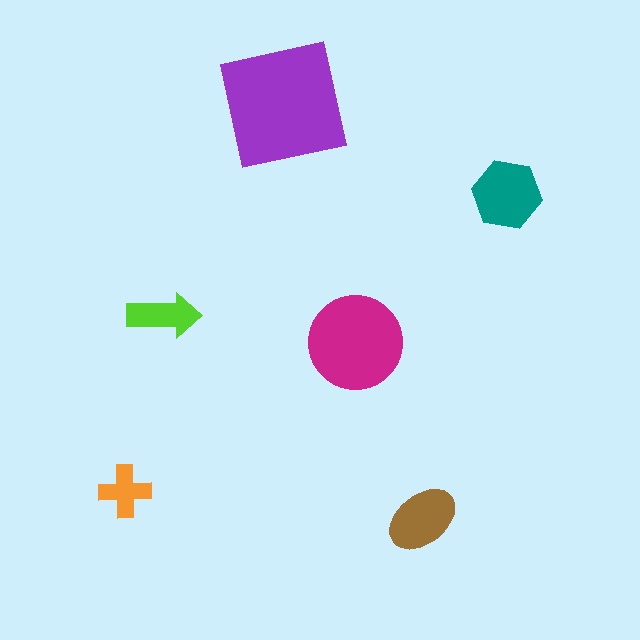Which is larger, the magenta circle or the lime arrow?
The magenta circle.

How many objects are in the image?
There are 6 objects in the image.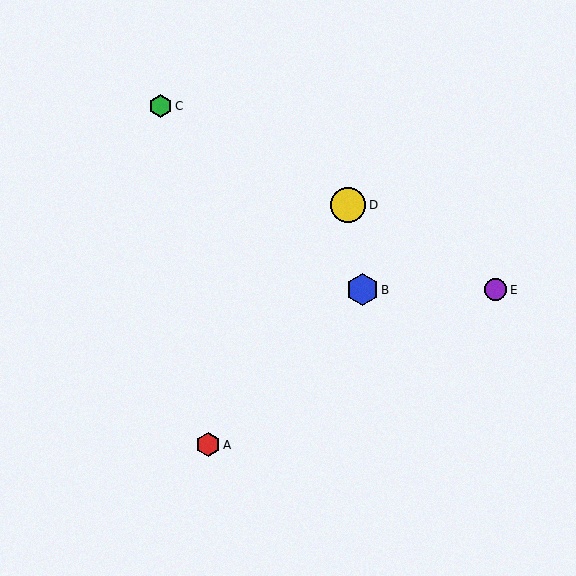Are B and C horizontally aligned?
No, B is at y≈290 and C is at y≈106.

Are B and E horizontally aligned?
Yes, both are at y≈290.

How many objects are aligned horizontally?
2 objects (B, E) are aligned horizontally.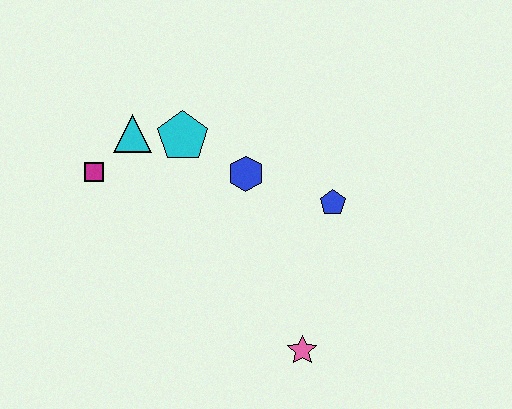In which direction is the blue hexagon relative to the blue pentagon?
The blue hexagon is to the left of the blue pentagon.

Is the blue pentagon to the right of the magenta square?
Yes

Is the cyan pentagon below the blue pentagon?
No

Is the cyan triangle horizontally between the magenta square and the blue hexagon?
Yes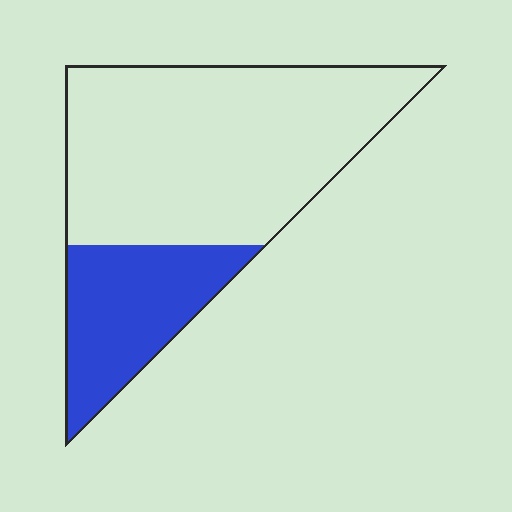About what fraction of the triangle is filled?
About one quarter (1/4).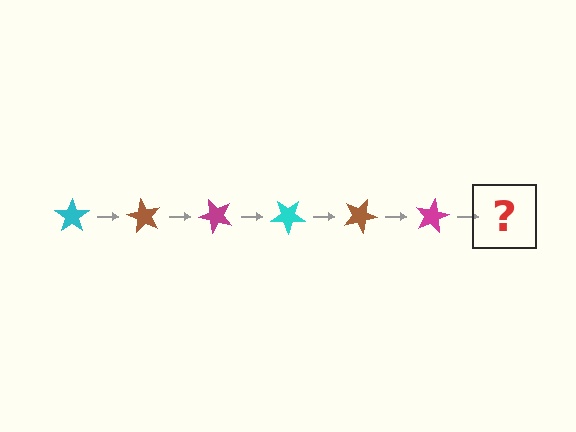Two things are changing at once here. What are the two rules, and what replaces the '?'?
The two rules are that it rotates 60 degrees each step and the color cycles through cyan, brown, and magenta. The '?' should be a cyan star, rotated 360 degrees from the start.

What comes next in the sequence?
The next element should be a cyan star, rotated 360 degrees from the start.